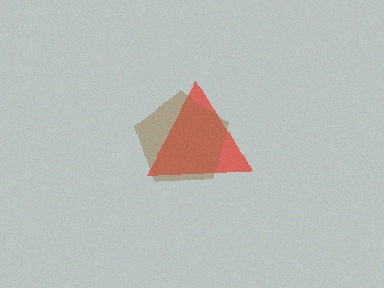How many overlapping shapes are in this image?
There are 2 overlapping shapes in the image.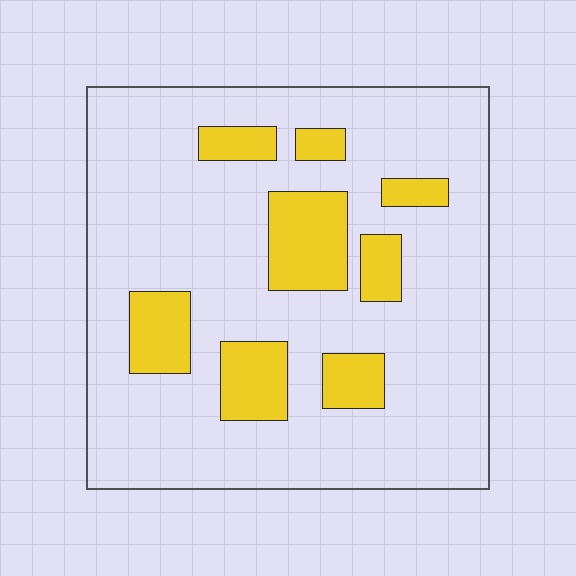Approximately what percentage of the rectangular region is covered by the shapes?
Approximately 20%.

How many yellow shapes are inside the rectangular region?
8.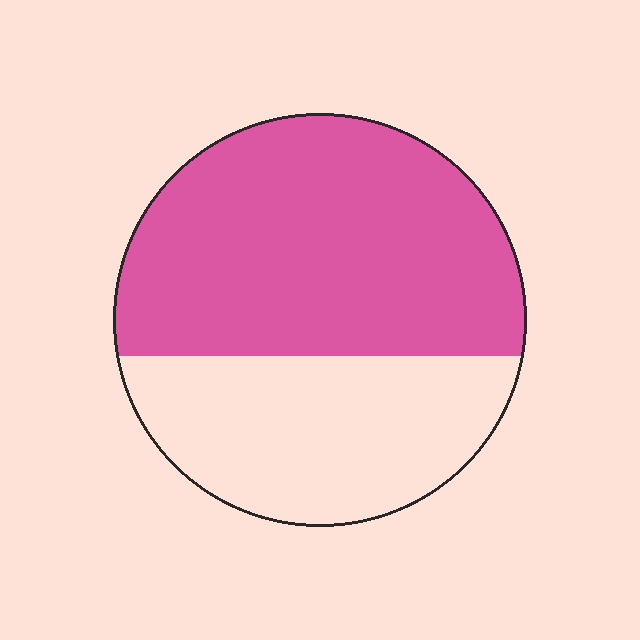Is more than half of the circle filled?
Yes.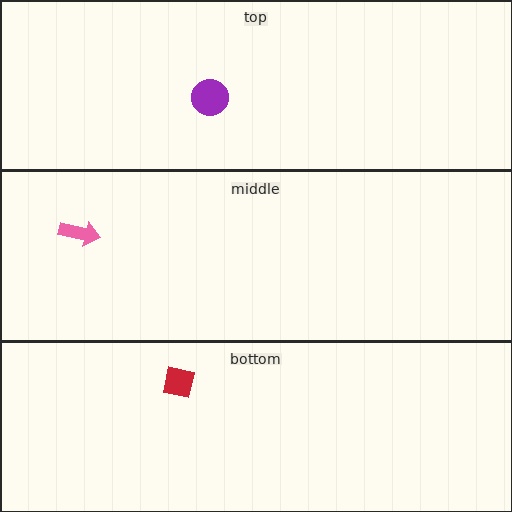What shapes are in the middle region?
The pink arrow.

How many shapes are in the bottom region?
1.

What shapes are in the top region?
The purple circle.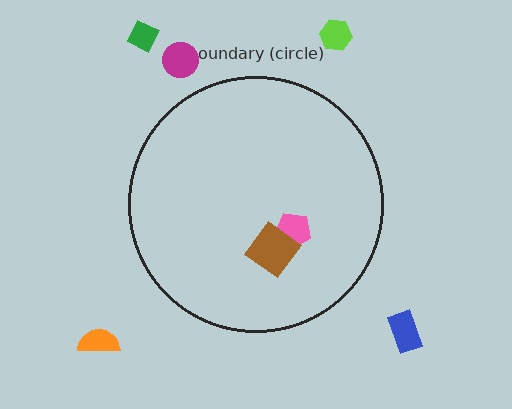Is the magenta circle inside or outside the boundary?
Outside.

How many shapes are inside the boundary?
2 inside, 5 outside.